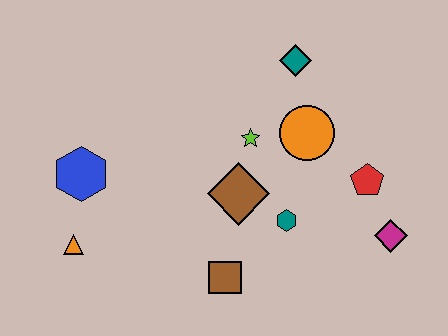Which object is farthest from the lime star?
The orange triangle is farthest from the lime star.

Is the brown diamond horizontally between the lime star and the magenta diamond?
No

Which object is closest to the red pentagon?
The magenta diamond is closest to the red pentagon.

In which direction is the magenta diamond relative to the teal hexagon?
The magenta diamond is to the right of the teal hexagon.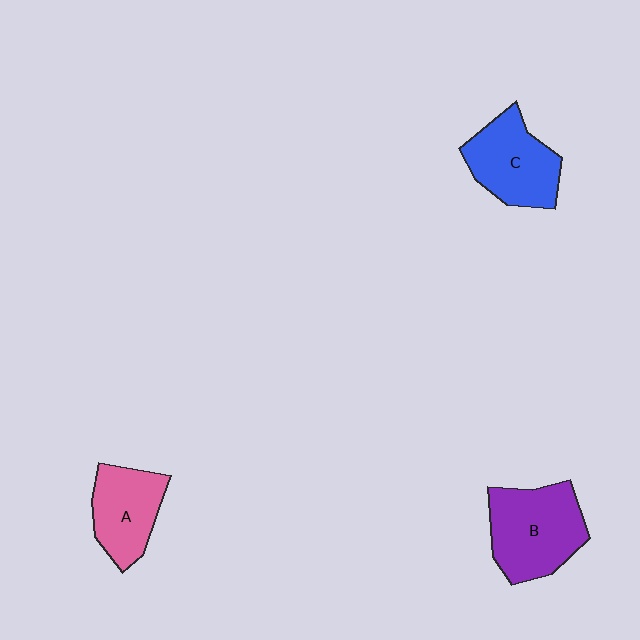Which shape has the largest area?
Shape B (purple).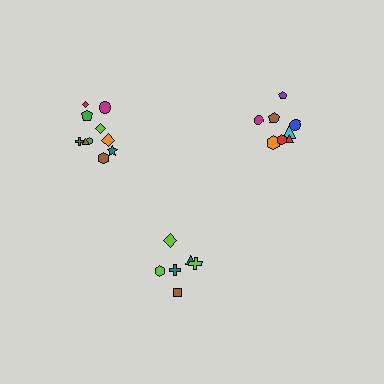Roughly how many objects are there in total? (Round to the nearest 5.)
Roughly 25 objects in total.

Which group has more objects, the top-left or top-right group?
The top-left group.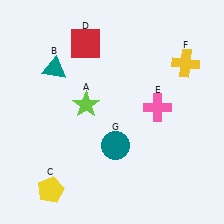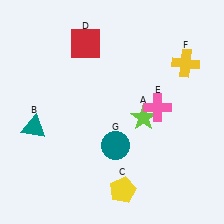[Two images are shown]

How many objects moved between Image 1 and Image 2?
3 objects moved between the two images.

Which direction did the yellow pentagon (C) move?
The yellow pentagon (C) moved right.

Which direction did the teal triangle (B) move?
The teal triangle (B) moved down.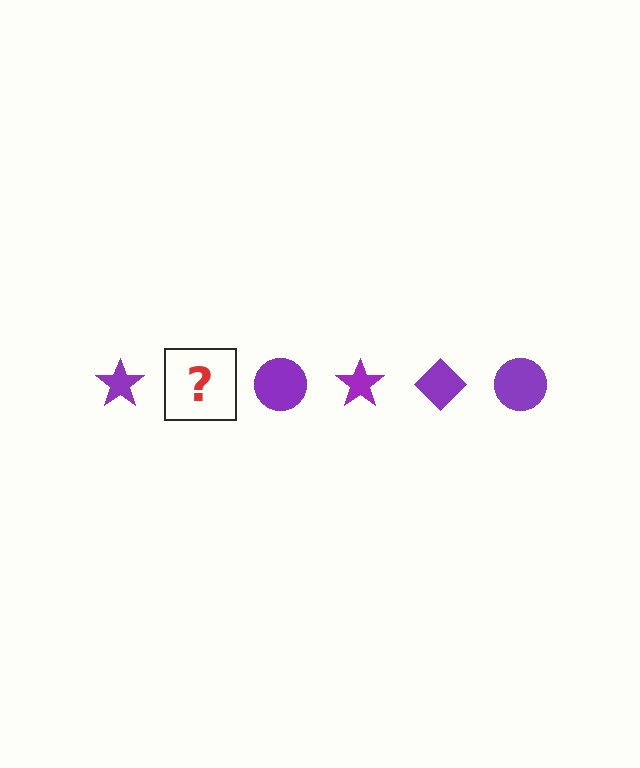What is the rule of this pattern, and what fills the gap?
The rule is that the pattern cycles through star, diamond, circle shapes in purple. The gap should be filled with a purple diamond.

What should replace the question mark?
The question mark should be replaced with a purple diamond.